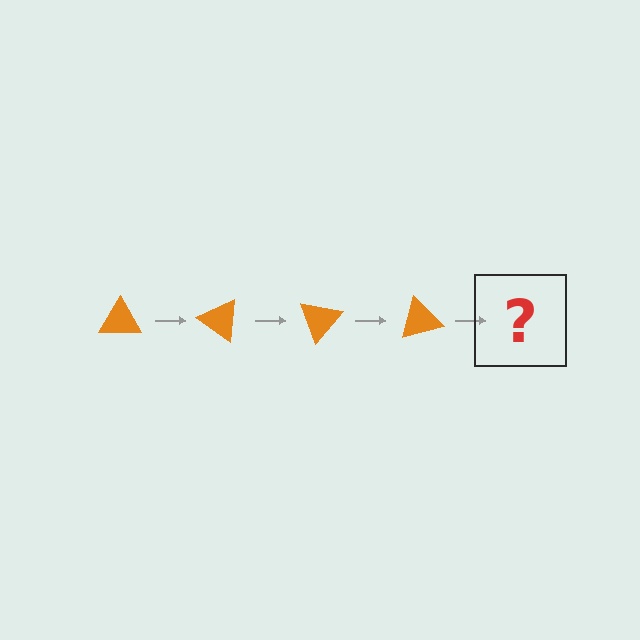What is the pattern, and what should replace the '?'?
The pattern is that the triangle rotates 35 degrees each step. The '?' should be an orange triangle rotated 140 degrees.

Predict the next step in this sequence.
The next step is an orange triangle rotated 140 degrees.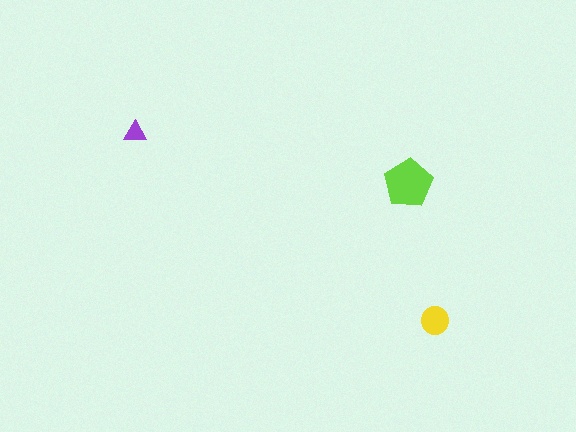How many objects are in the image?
There are 3 objects in the image.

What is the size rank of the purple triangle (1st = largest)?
3rd.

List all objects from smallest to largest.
The purple triangle, the yellow circle, the lime pentagon.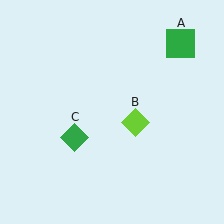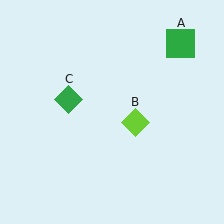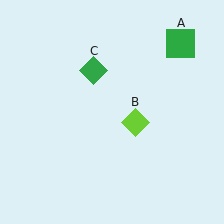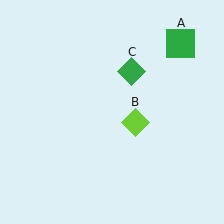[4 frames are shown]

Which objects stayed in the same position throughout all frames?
Green square (object A) and lime diamond (object B) remained stationary.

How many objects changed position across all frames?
1 object changed position: green diamond (object C).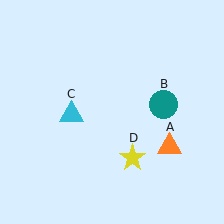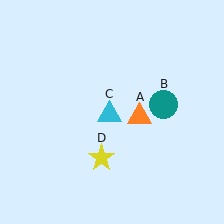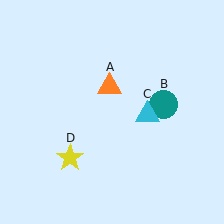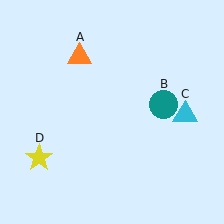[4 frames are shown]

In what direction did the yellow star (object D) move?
The yellow star (object D) moved left.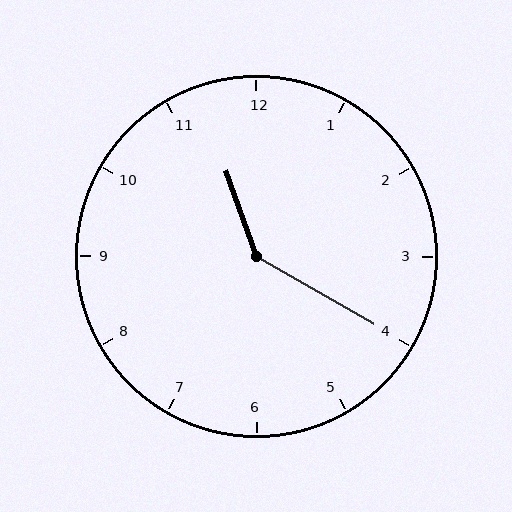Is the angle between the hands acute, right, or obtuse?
It is obtuse.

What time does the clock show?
11:20.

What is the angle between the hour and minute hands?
Approximately 140 degrees.